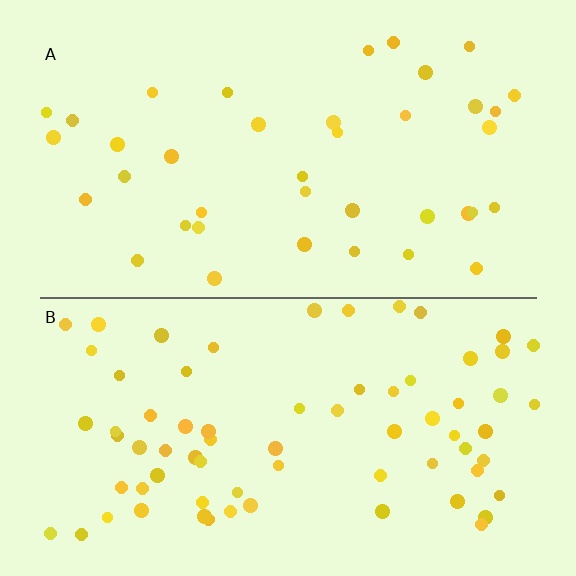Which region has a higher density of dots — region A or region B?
B (the bottom).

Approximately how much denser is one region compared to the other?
Approximately 1.8× — region B over region A.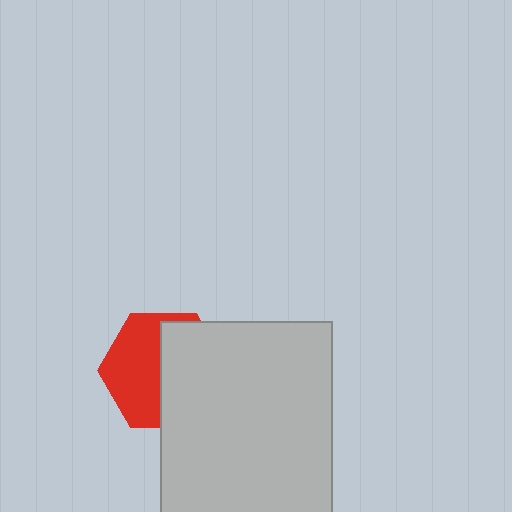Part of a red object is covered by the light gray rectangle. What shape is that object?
It is a hexagon.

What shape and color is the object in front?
The object in front is a light gray rectangle.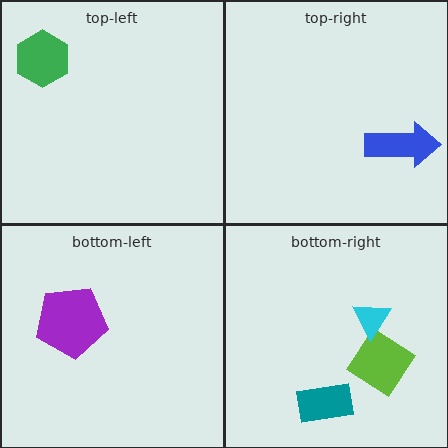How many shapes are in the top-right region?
1.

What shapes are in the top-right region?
The blue arrow.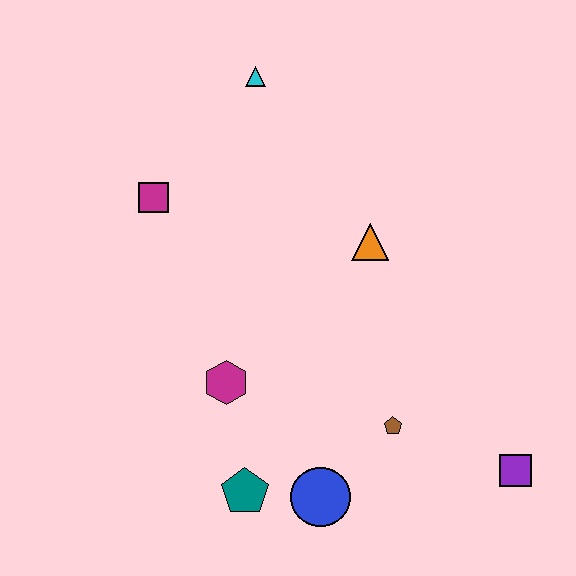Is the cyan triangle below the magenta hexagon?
No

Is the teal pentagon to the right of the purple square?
No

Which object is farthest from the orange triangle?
The teal pentagon is farthest from the orange triangle.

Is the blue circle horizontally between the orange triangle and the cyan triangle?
Yes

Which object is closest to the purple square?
The brown pentagon is closest to the purple square.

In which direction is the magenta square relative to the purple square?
The magenta square is to the left of the purple square.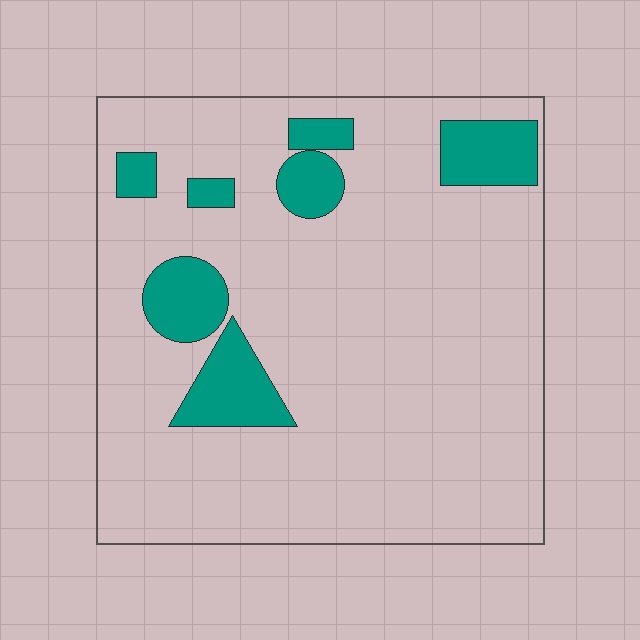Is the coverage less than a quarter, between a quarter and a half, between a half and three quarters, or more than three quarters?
Less than a quarter.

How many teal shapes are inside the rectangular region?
7.